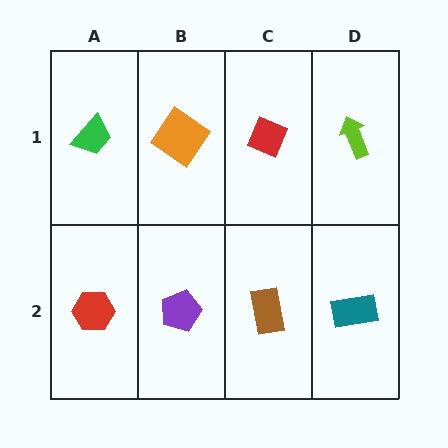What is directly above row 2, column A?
A green trapezoid.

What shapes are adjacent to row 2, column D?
A lime arrow (row 1, column D), a brown rectangle (row 2, column C).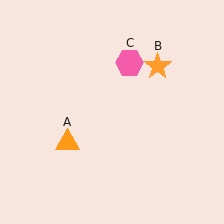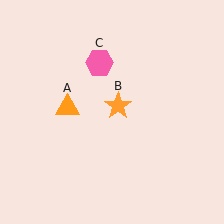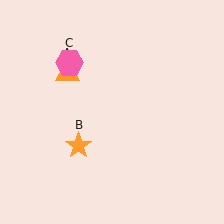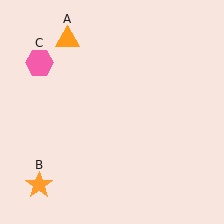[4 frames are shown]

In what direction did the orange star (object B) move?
The orange star (object B) moved down and to the left.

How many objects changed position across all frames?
3 objects changed position: orange triangle (object A), orange star (object B), pink hexagon (object C).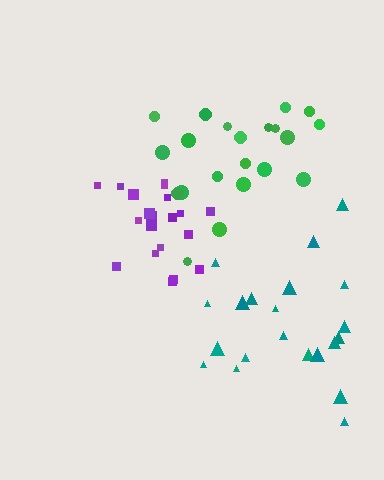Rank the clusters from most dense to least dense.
purple, green, teal.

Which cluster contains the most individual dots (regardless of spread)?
Teal (23).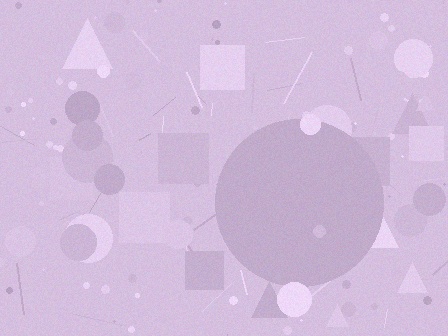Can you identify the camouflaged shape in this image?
The camouflaged shape is a circle.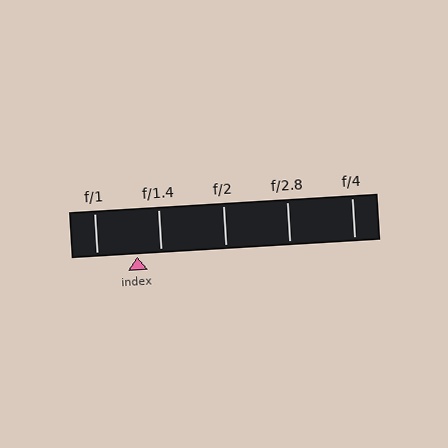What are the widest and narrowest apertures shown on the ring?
The widest aperture shown is f/1 and the narrowest is f/4.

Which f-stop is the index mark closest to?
The index mark is closest to f/1.4.